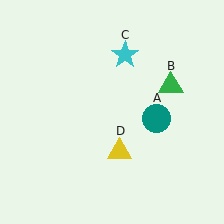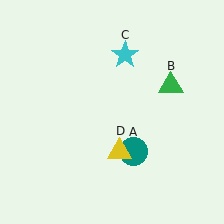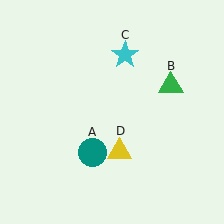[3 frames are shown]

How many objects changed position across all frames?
1 object changed position: teal circle (object A).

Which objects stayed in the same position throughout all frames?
Green triangle (object B) and cyan star (object C) and yellow triangle (object D) remained stationary.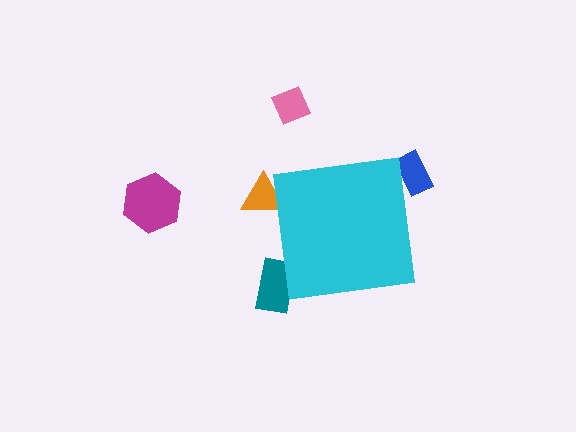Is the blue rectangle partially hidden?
Yes, the blue rectangle is partially hidden behind the cyan square.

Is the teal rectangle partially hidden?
Yes, the teal rectangle is partially hidden behind the cyan square.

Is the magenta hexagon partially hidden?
No, the magenta hexagon is fully visible.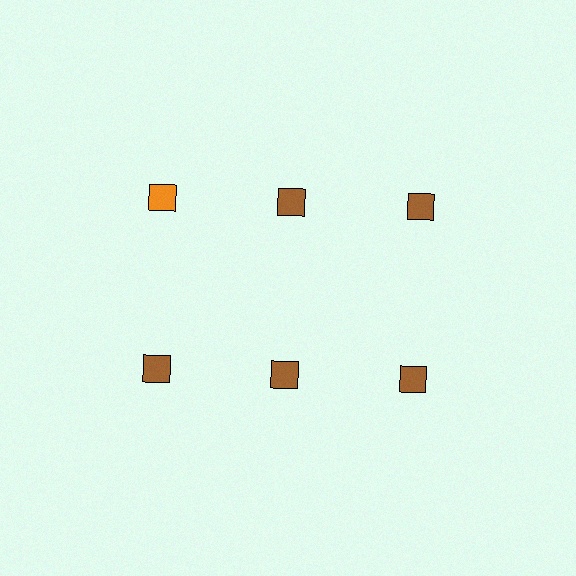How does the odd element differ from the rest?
It has a different color: orange instead of brown.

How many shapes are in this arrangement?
There are 6 shapes arranged in a grid pattern.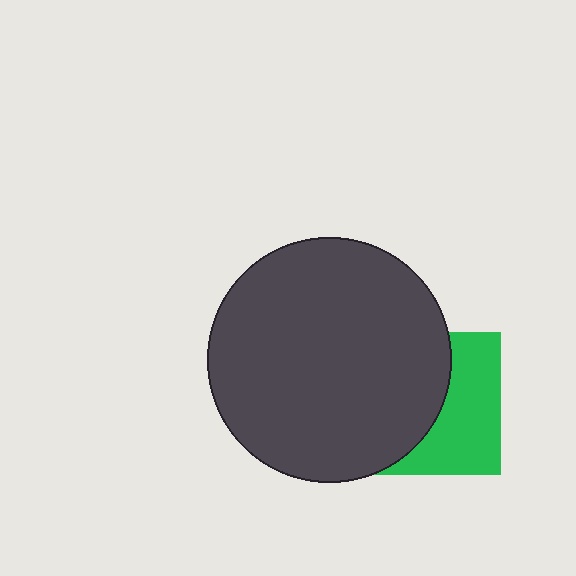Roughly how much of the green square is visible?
About half of it is visible (roughly 47%).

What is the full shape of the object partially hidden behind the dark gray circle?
The partially hidden object is a green square.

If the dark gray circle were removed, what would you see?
You would see the complete green square.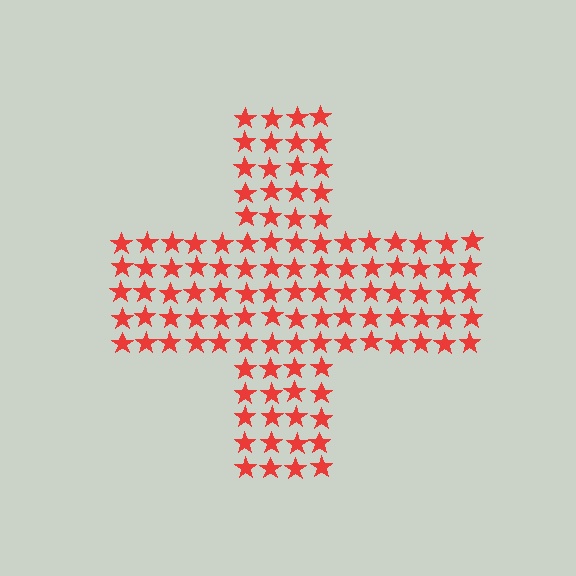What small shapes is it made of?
It is made of small stars.